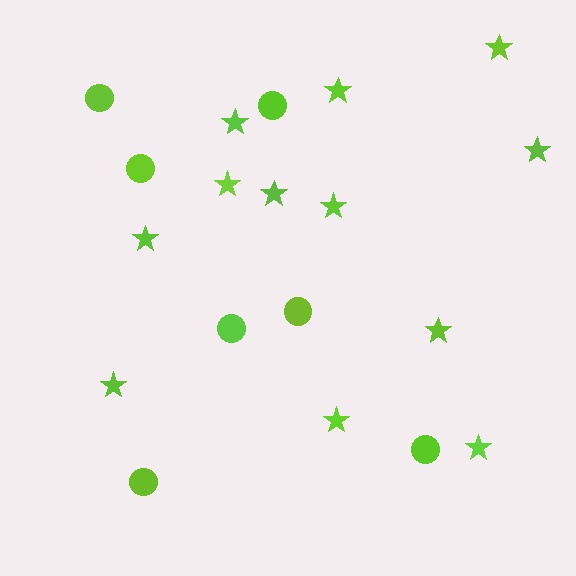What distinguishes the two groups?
There are 2 groups: one group of stars (12) and one group of circles (7).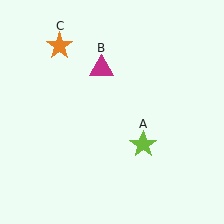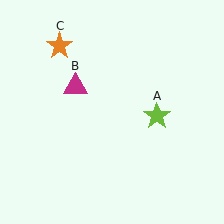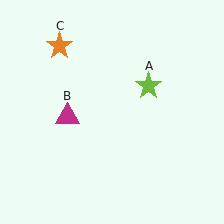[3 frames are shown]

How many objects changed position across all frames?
2 objects changed position: lime star (object A), magenta triangle (object B).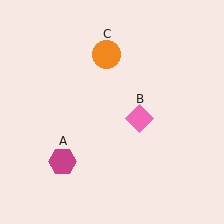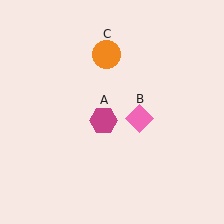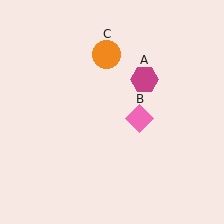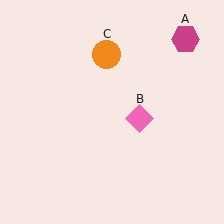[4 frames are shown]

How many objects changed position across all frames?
1 object changed position: magenta hexagon (object A).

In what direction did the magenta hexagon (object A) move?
The magenta hexagon (object A) moved up and to the right.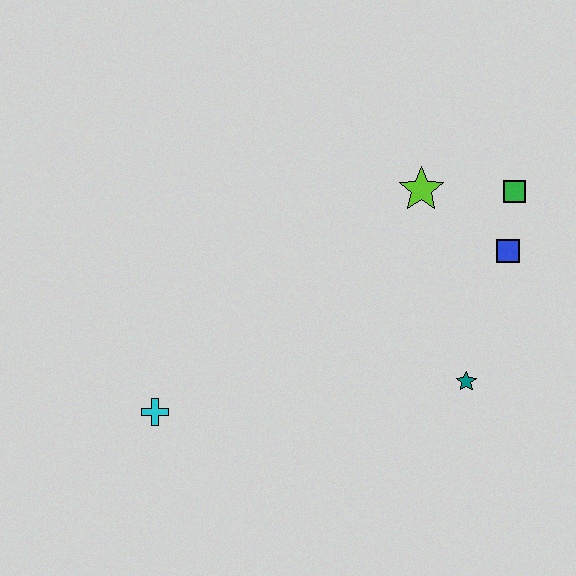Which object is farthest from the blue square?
The cyan cross is farthest from the blue square.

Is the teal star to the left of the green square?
Yes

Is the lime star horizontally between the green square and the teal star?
No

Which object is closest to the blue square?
The green square is closest to the blue square.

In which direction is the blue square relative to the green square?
The blue square is below the green square.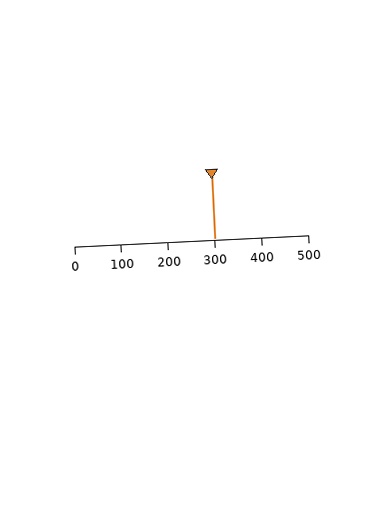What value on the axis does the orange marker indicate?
The marker indicates approximately 300.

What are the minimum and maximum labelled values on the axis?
The axis runs from 0 to 500.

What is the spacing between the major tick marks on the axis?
The major ticks are spaced 100 apart.